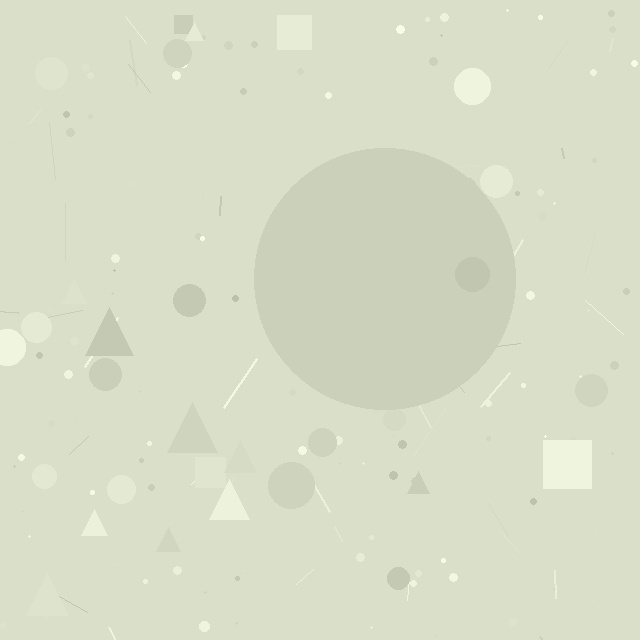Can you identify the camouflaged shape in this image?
The camouflaged shape is a circle.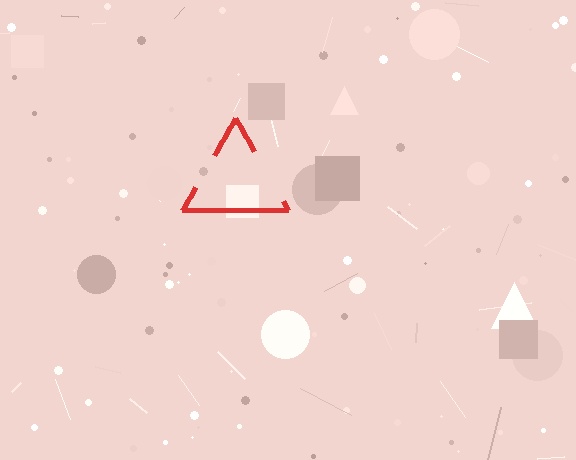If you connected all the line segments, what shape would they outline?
They would outline a triangle.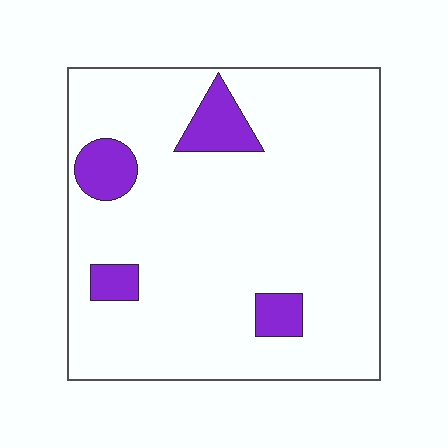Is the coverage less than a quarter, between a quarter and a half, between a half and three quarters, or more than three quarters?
Less than a quarter.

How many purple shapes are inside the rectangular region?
4.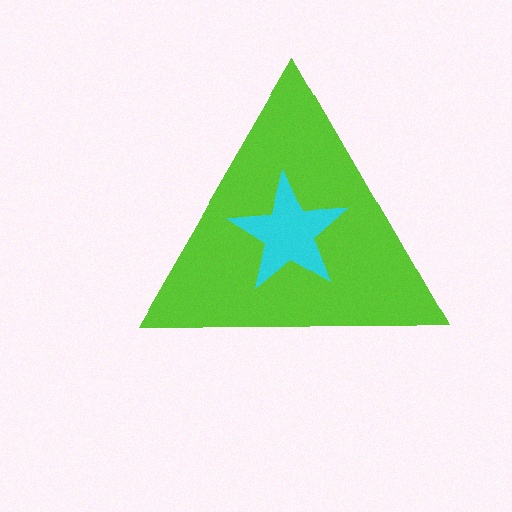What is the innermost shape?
The cyan star.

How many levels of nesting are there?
2.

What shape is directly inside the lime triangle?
The cyan star.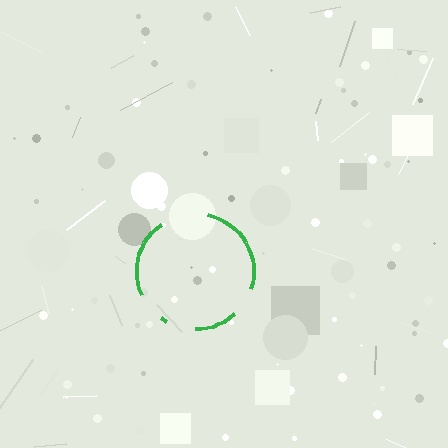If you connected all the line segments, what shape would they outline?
They would outline a circle.